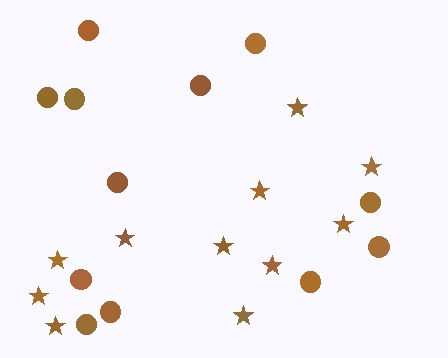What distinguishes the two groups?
There are 2 groups: one group of stars (11) and one group of circles (12).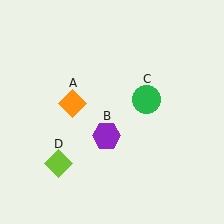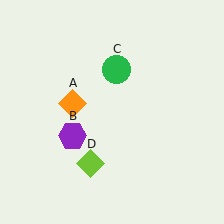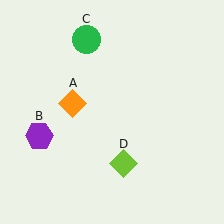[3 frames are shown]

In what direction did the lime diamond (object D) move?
The lime diamond (object D) moved right.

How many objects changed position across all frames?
3 objects changed position: purple hexagon (object B), green circle (object C), lime diamond (object D).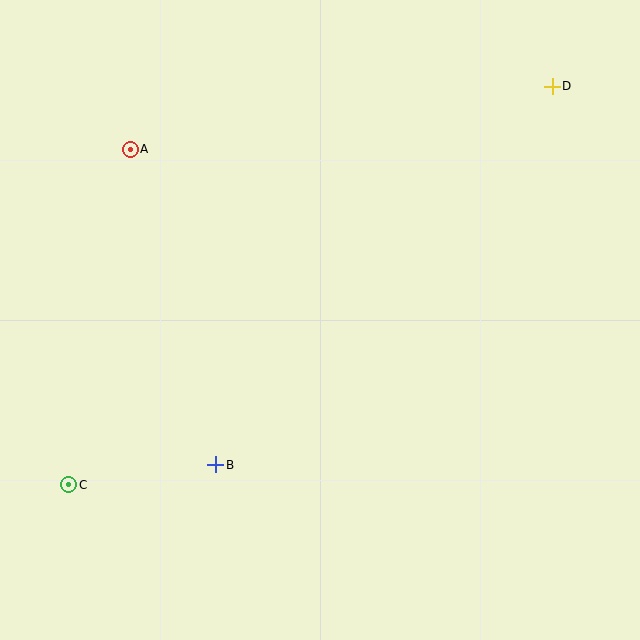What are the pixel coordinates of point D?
Point D is at (552, 86).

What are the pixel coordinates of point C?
Point C is at (69, 485).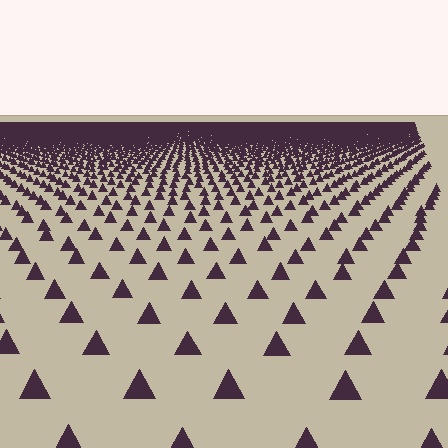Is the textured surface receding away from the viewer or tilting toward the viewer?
The surface is receding away from the viewer. Texture elements get smaller and denser toward the top.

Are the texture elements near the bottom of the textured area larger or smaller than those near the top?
Larger. Near the bottom, elements are closer to the viewer and appear at a bigger on-screen size.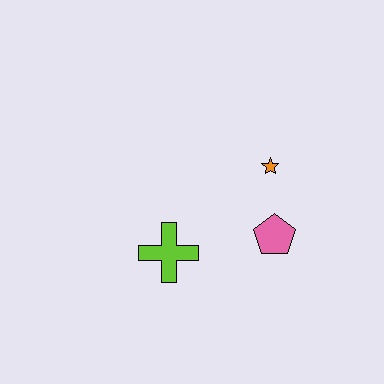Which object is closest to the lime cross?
The pink pentagon is closest to the lime cross.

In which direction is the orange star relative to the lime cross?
The orange star is to the right of the lime cross.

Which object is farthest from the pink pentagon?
The lime cross is farthest from the pink pentagon.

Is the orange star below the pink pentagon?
No